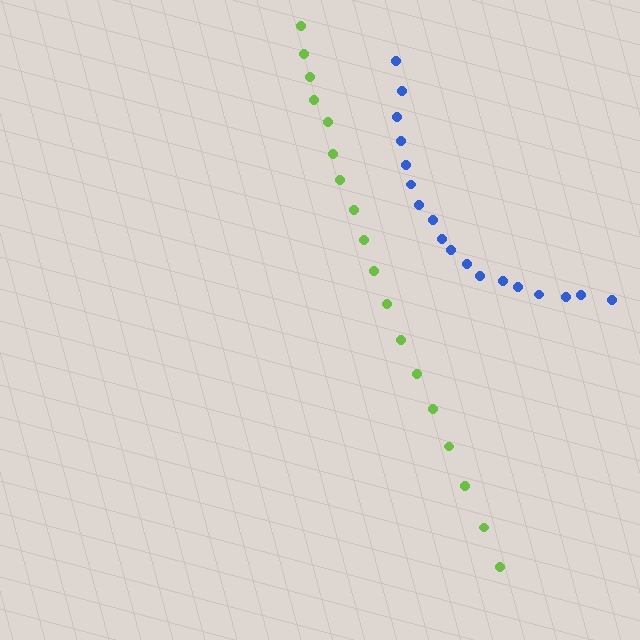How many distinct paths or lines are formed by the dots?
There are 2 distinct paths.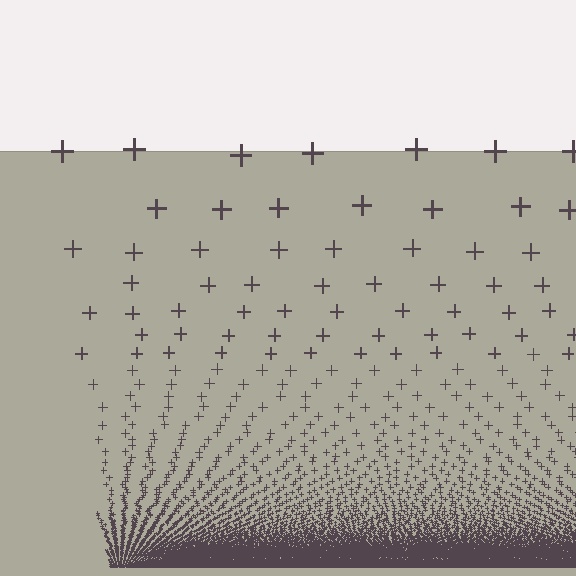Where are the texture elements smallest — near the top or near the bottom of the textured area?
Near the bottom.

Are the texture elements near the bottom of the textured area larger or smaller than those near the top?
Smaller. The gradient is inverted — elements near the bottom are smaller and denser.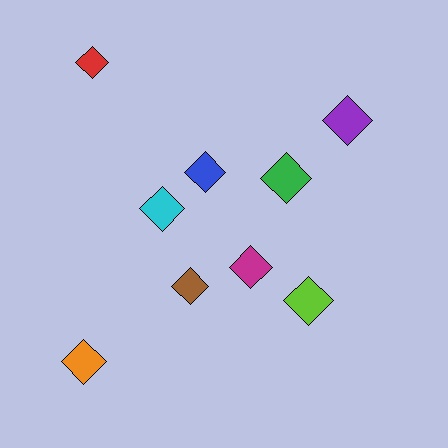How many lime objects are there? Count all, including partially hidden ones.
There is 1 lime object.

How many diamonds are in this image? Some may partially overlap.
There are 9 diamonds.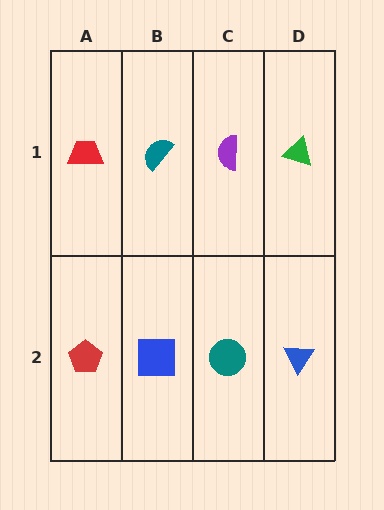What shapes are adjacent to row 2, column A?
A red trapezoid (row 1, column A), a blue square (row 2, column B).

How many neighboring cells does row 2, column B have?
3.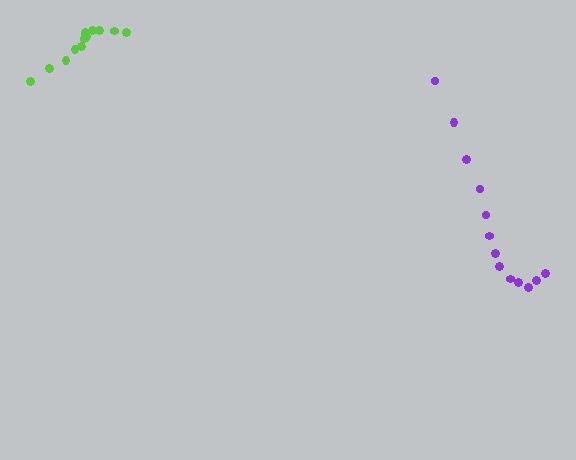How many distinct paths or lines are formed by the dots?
There are 2 distinct paths.